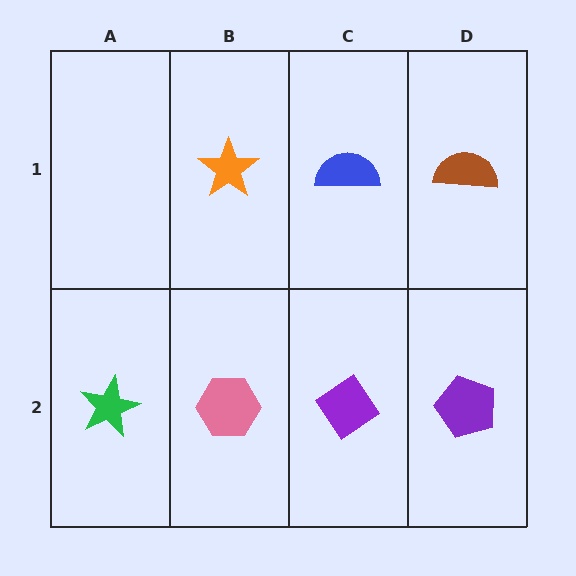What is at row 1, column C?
A blue semicircle.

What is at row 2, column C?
A purple diamond.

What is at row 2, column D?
A purple pentagon.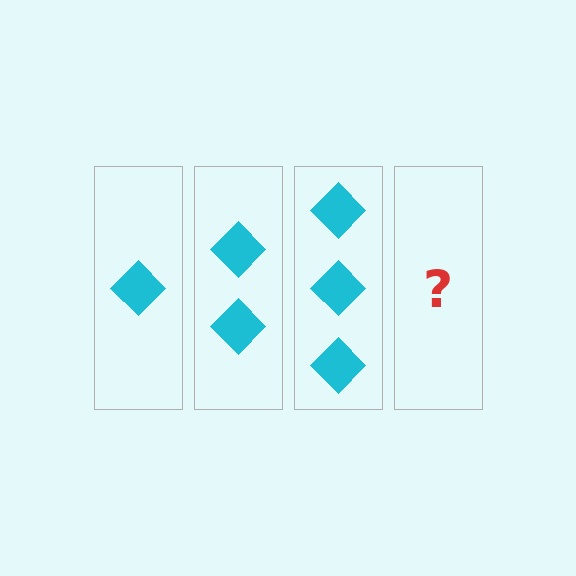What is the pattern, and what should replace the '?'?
The pattern is that each step adds one more diamond. The '?' should be 4 diamonds.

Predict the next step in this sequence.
The next step is 4 diamonds.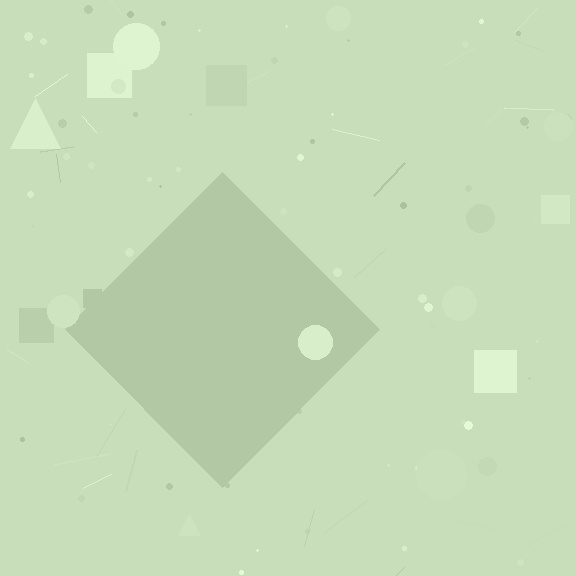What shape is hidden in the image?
A diamond is hidden in the image.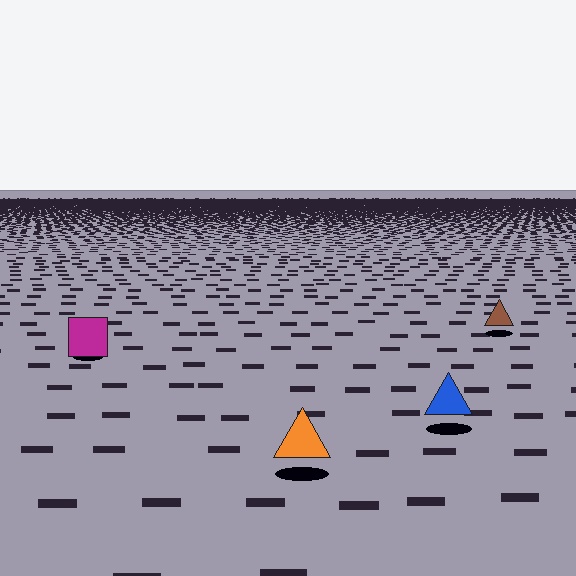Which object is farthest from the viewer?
The brown triangle is farthest from the viewer. It appears smaller and the ground texture around it is denser.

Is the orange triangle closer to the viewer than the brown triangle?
Yes. The orange triangle is closer — you can tell from the texture gradient: the ground texture is coarser near it.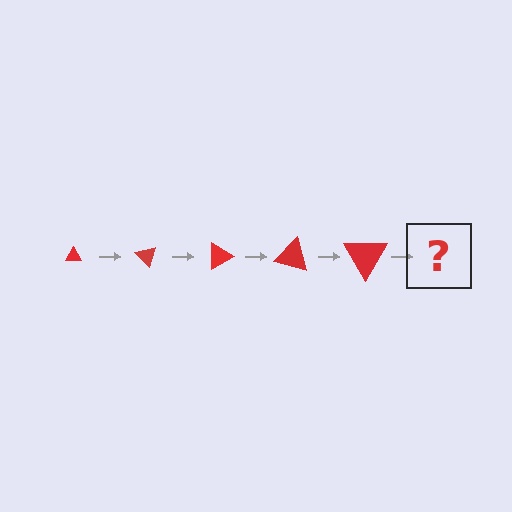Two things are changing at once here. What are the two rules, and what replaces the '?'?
The two rules are that the triangle grows larger each step and it rotates 45 degrees each step. The '?' should be a triangle, larger than the previous one and rotated 225 degrees from the start.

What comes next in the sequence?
The next element should be a triangle, larger than the previous one and rotated 225 degrees from the start.